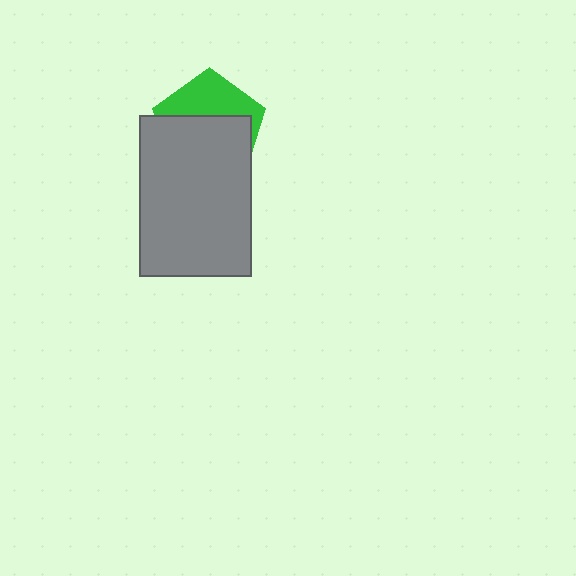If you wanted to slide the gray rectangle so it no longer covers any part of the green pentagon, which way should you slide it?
Slide it down — that is the most direct way to separate the two shapes.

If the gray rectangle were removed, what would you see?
You would see the complete green pentagon.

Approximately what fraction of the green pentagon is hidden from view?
Roughly 60% of the green pentagon is hidden behind the gray rectangle.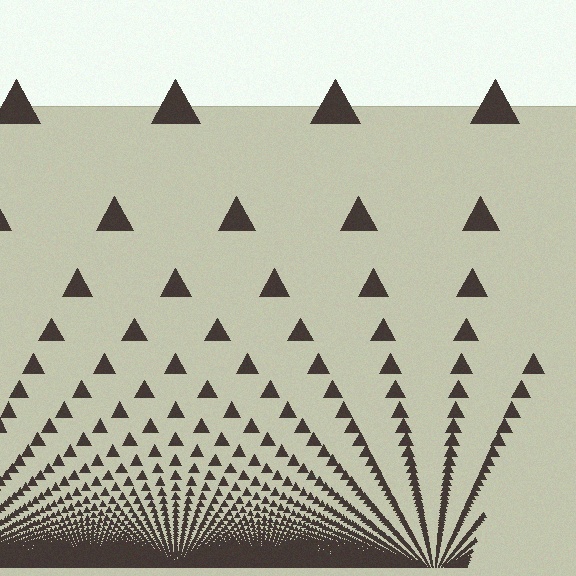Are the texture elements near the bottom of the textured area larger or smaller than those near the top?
Smaller. The gradient is inverted — elements near the bottom are smaller and denser.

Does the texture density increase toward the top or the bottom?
Density increases toward the bottom.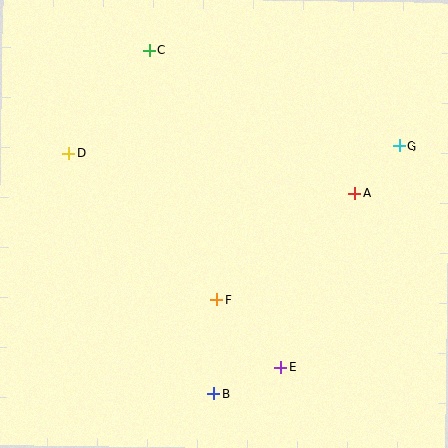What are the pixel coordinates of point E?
Point E is at (281, 367).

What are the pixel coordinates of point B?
Point B is at (214, 394).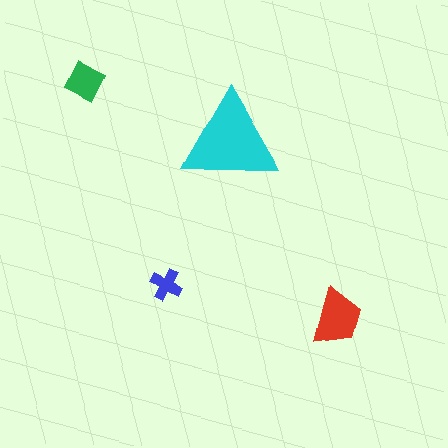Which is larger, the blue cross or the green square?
The green square.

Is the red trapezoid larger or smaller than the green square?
Larger.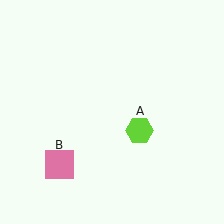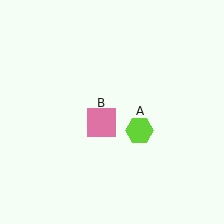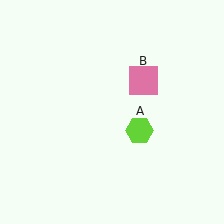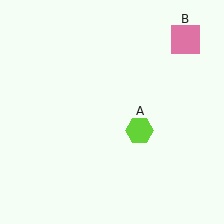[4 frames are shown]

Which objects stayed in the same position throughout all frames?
Lime hexagon (object A) remained stationary.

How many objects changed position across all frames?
1 object changed position: pink square (object B).